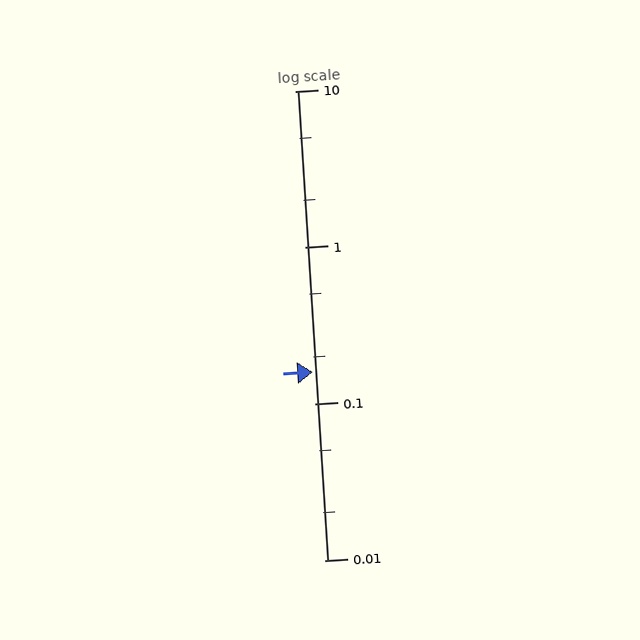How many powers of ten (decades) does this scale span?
The scale spans 3 decades, from 0.01 to 10.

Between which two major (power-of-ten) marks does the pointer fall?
The pointer is between 0.1 and 1.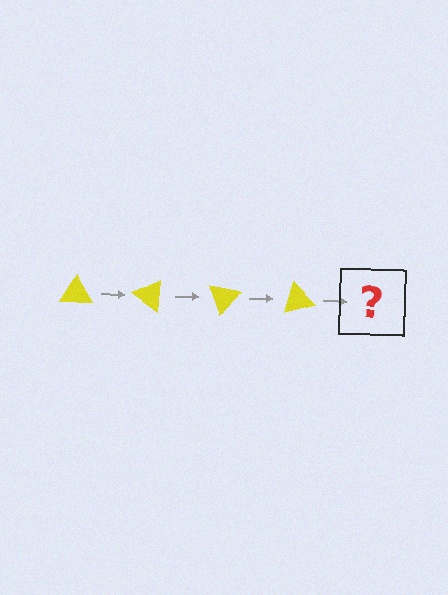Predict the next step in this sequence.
The next step is a yellow triangle rotated 140 degrees.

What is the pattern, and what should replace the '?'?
The pattern is that the triangle rotates 35 degrees each step. The '?' should be a yellow triangle rotated 140 degrees.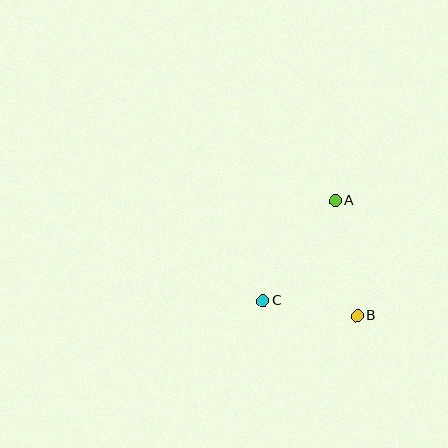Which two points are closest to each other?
Points B and C are closest to each other.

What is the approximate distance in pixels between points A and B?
The distance between A and B is approximately 117 pixels.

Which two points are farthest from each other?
Points A and C are farthest from each other.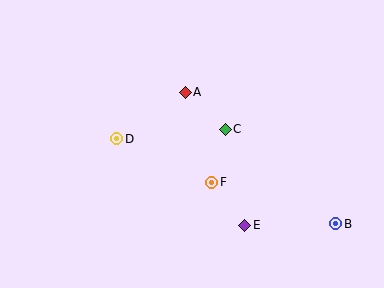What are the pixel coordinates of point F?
Point F is at (212, 182).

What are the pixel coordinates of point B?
Point B is at (336, 224).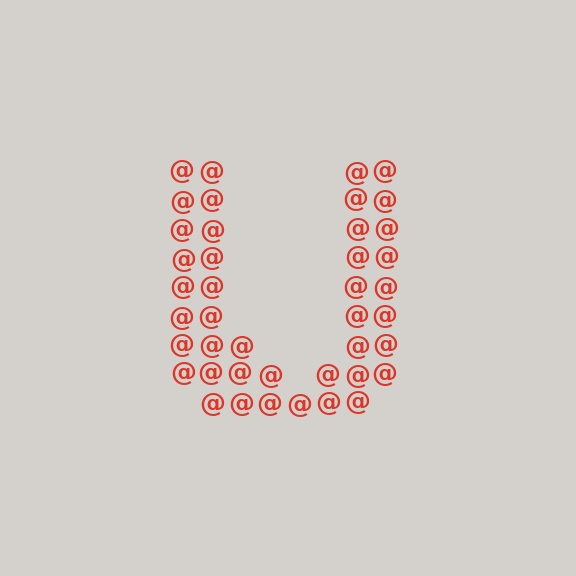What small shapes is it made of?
It is made of small at signs.